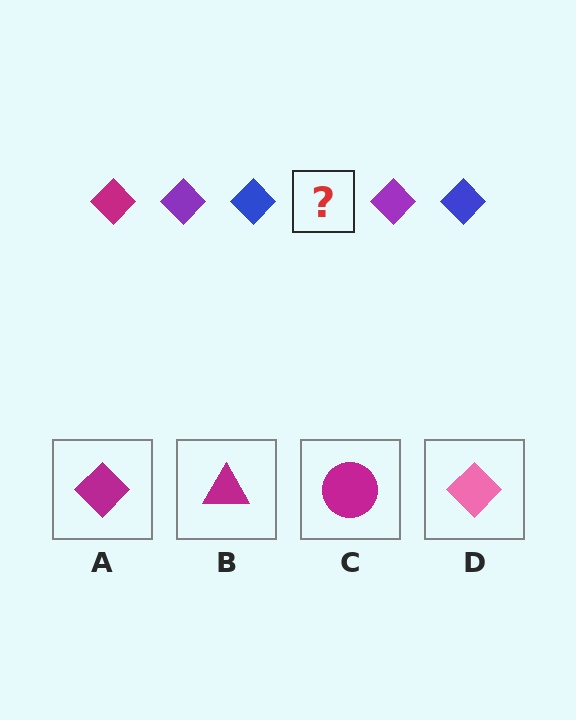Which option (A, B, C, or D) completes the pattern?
A.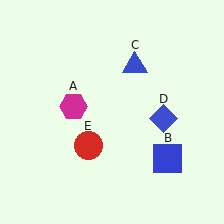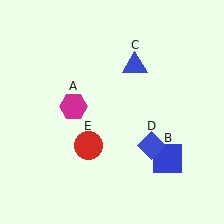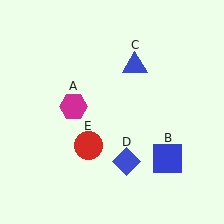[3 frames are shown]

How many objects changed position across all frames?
1 object changed position: blue diamond (object D).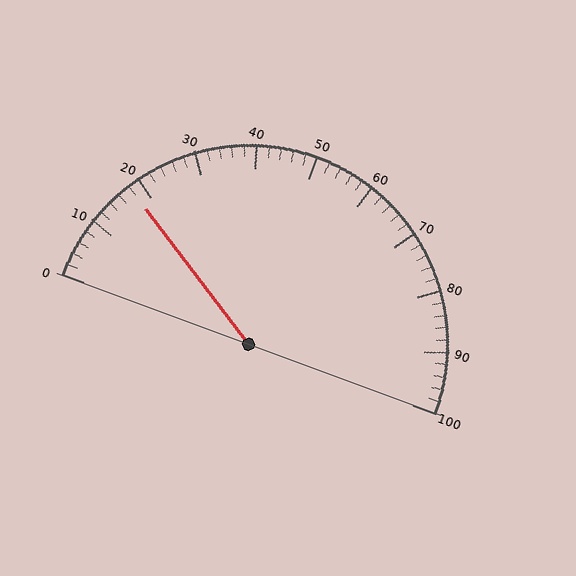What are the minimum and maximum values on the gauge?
The gauge ranges from 0 to 100.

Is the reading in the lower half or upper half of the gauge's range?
The reading is in the lower half of the range (0 to 100).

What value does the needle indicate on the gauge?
The needle indicates approximately 18.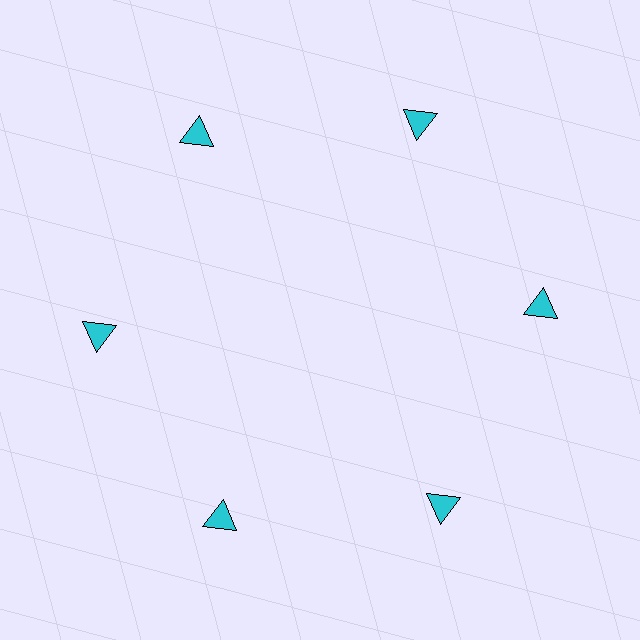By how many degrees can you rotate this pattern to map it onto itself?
The pattern maps onto itself every 60 degrees of rotation.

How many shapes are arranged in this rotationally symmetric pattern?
There are 6 shapes, arranged in 6 groups of 1.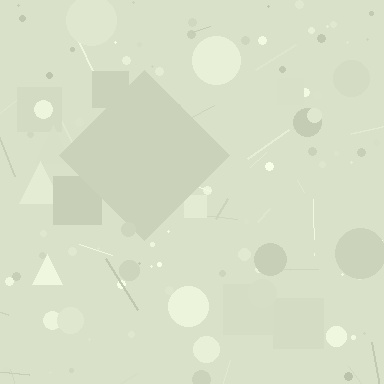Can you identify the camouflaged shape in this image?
The camouflaged shape is a diamond.